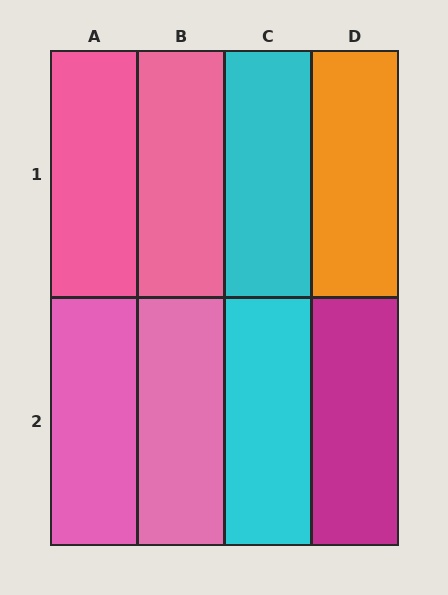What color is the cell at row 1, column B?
Pink.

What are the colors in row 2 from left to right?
Pink, pink, cyan, magenta.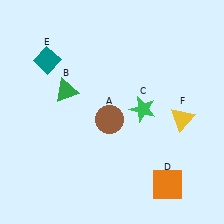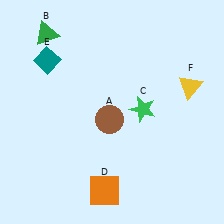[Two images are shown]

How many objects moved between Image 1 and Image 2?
3 objects moved between the two images.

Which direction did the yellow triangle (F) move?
The yellow triangle (F) moved up.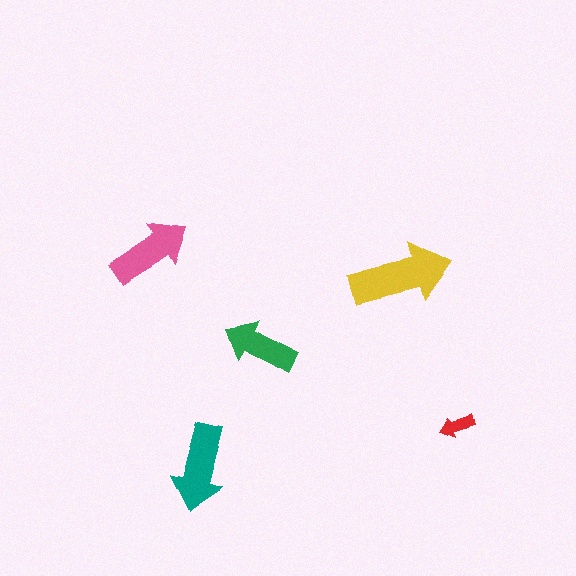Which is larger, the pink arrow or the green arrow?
The pink one.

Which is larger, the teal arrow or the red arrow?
The teal one.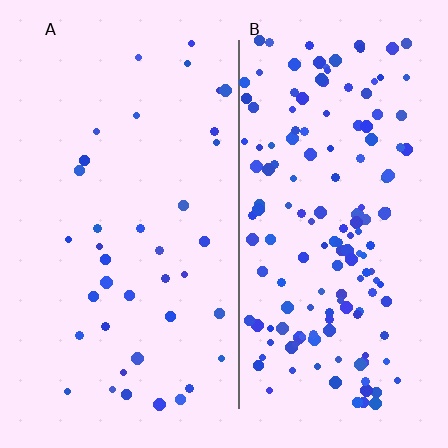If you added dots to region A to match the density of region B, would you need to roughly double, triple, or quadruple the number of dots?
Approximately quadruple.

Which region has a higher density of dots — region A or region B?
B (the right).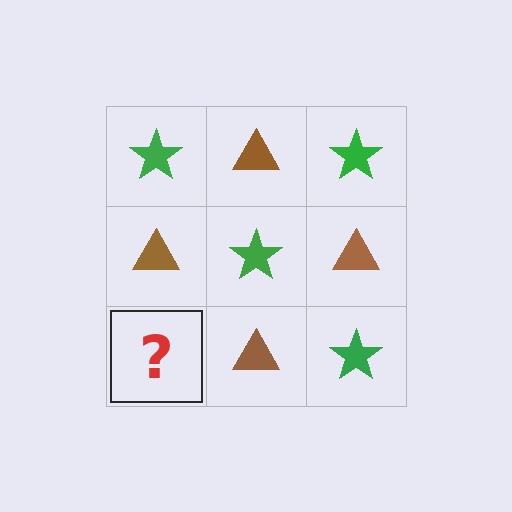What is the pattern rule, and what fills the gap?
The rule is that it alternates green star and brown triangle in a checkerboard pattern. The gap should be filled with a green star.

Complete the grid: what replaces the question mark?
The question mark should be replaced with a green star.